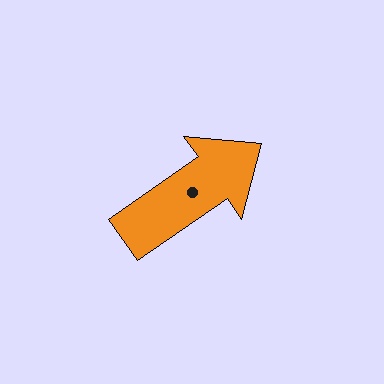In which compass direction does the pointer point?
Northeast.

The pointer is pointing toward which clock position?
Roughly 2 o'clock.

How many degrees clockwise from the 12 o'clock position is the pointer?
Approximately 55 degrees.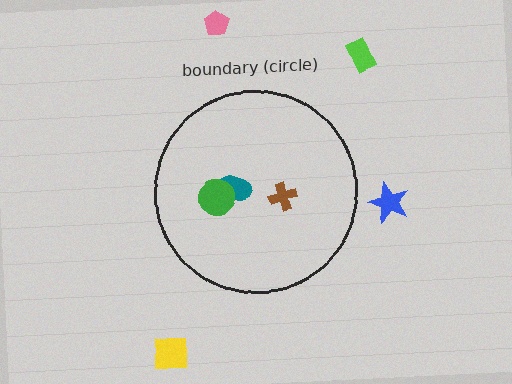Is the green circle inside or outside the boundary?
Inside.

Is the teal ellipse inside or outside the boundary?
Inside.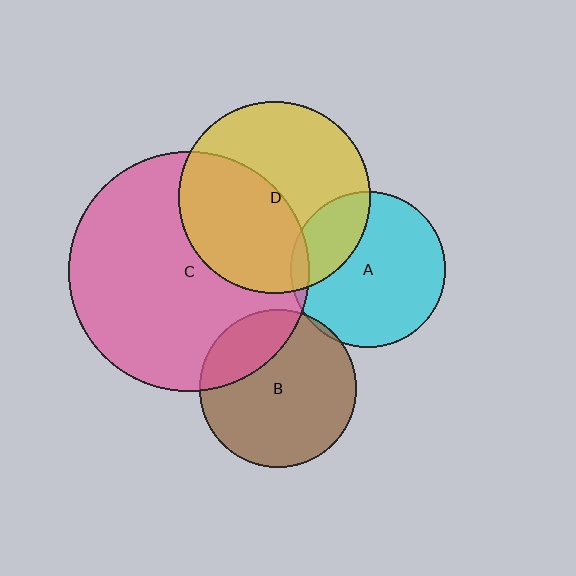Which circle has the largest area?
Circle C (pink).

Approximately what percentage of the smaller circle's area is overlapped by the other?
Approximately 5%.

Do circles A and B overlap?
Yes.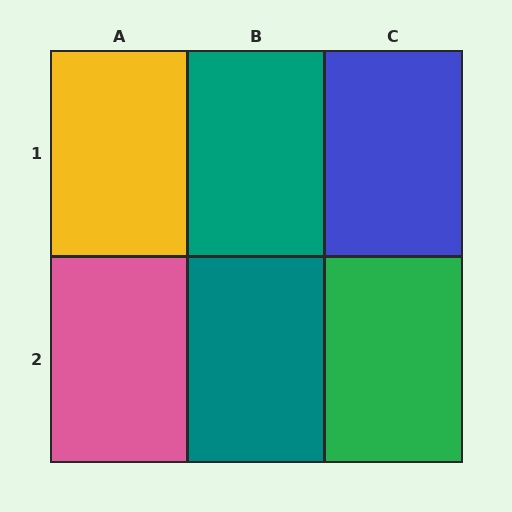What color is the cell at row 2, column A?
Pink.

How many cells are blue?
1 cell is blue.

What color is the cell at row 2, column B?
Teal.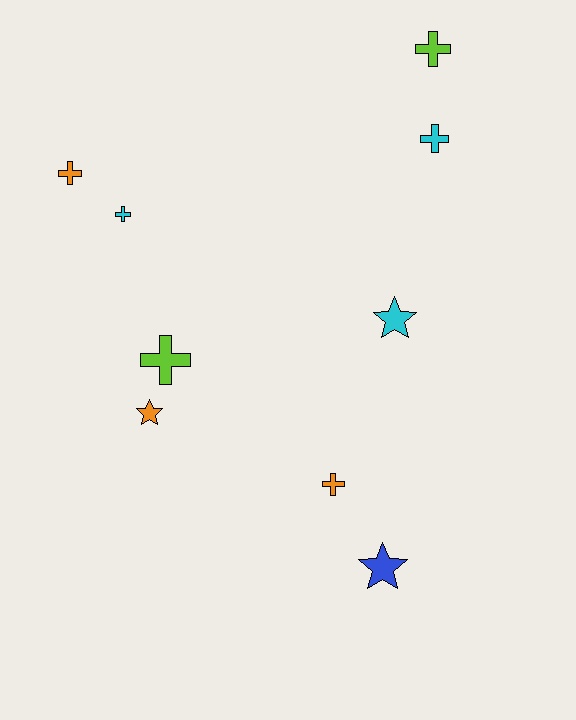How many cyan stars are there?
There is 1 cyan star.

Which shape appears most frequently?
Cross, with 6 objects.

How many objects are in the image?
There are 9 objects.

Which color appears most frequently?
Orange, with 3 objects.